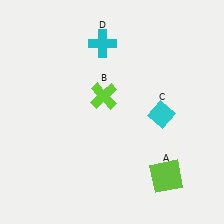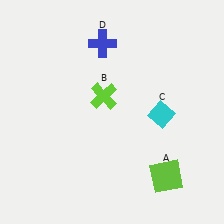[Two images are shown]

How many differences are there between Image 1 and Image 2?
There is 1 difference between the two images.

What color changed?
The cross (D) changed from cyan in Image 1 to blue in Image 2.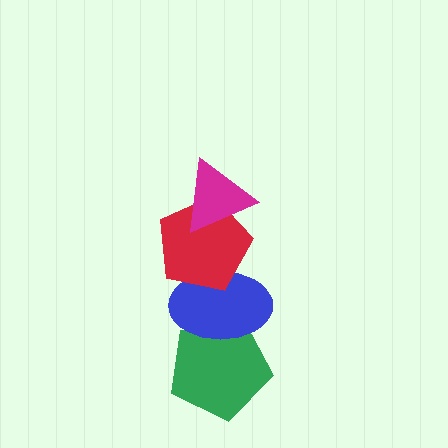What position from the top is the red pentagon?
The red pentagon is 2nd from the top.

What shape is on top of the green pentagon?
The blue ellipse is on top of the green pentagon.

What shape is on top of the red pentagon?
The magenta triangle is on top of the red pentagon.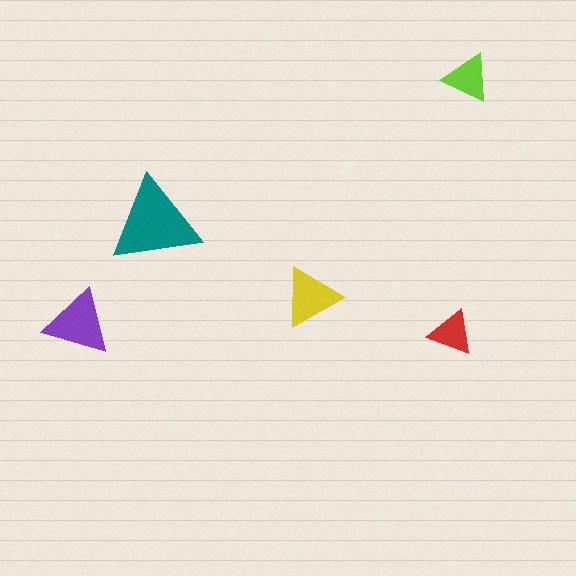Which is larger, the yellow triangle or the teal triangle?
The teal one.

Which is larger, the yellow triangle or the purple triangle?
The purple one.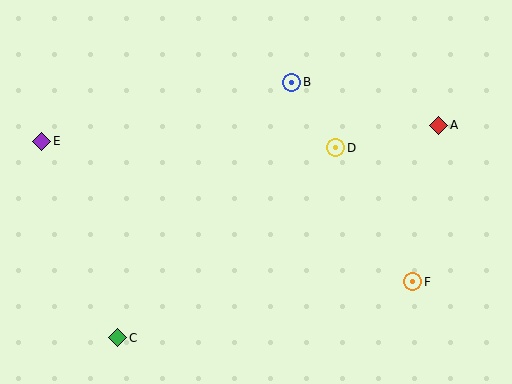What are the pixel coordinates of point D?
Point D is at (336, 148).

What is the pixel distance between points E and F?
The distance between E and F is 397 pixels.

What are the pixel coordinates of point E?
Point E is at (42, 141).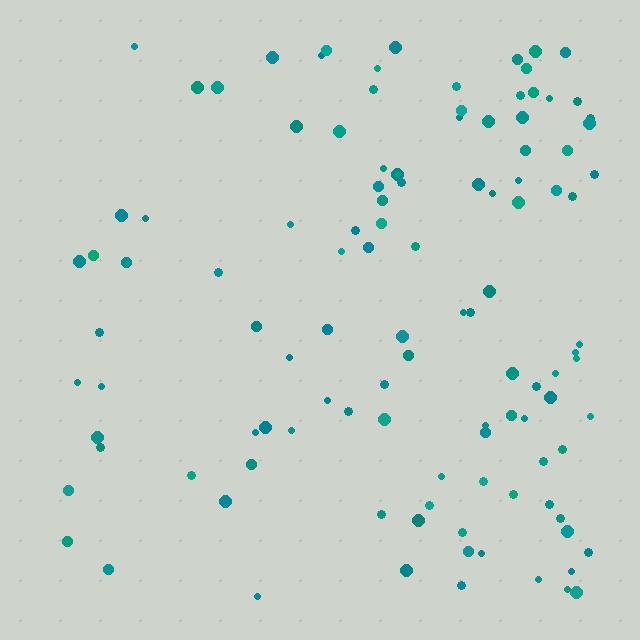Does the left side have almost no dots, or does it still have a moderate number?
Still a moderate number, just noticeably fewer than the right.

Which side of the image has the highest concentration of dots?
The right.